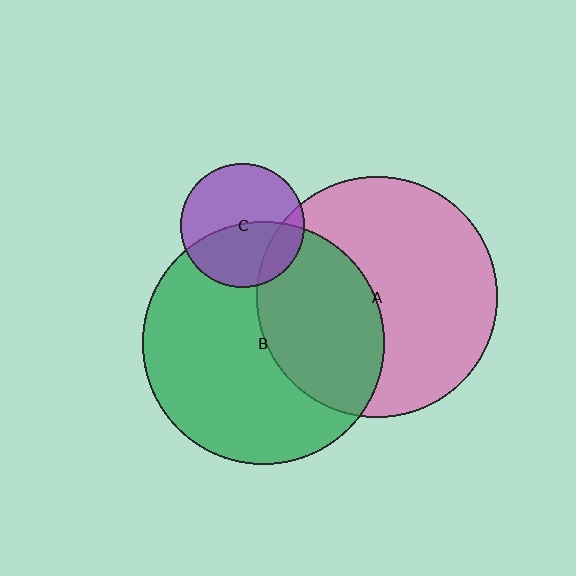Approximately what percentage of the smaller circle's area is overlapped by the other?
Approximately 40%.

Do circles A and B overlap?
Yes.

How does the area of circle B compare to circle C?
Approximately 3.8 times.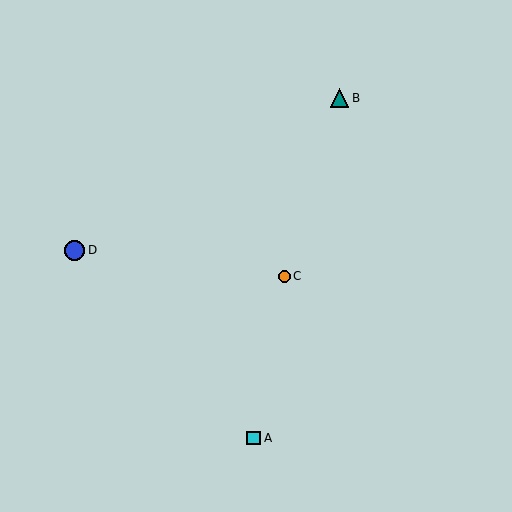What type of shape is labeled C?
Shape C is an orange circle.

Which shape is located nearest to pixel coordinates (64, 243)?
The blue circle (labeled D) at (75, 250) is nearest to that location.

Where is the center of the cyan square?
The center of the cyan square is at (254, 438).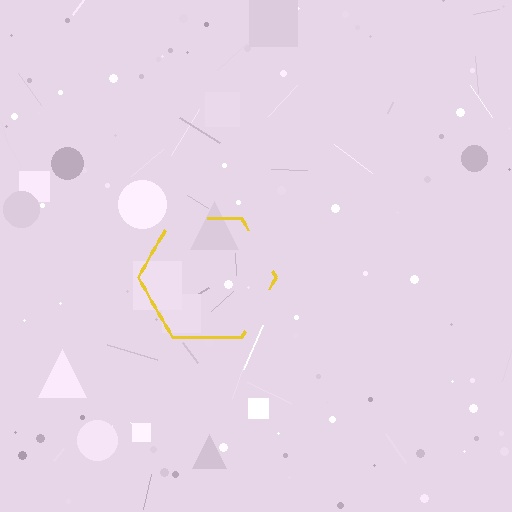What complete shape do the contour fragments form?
The contour fragments form a hexagon.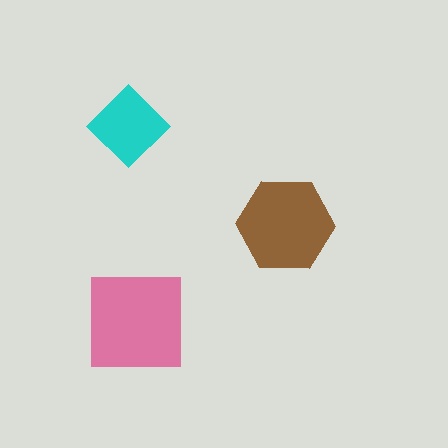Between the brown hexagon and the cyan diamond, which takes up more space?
The brown hexagon.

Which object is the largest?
The pink square.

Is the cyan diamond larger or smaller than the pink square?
Smaller.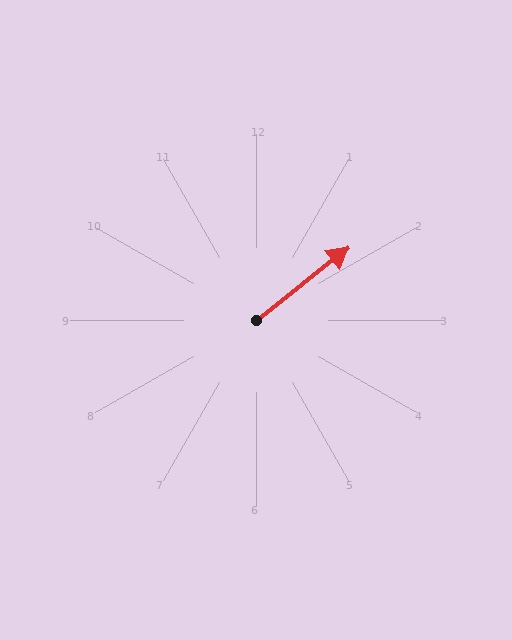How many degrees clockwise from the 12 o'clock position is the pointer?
Approximately 52 degrees.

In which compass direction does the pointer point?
Northeast.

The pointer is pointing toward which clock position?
Roughly 2 o'clock.